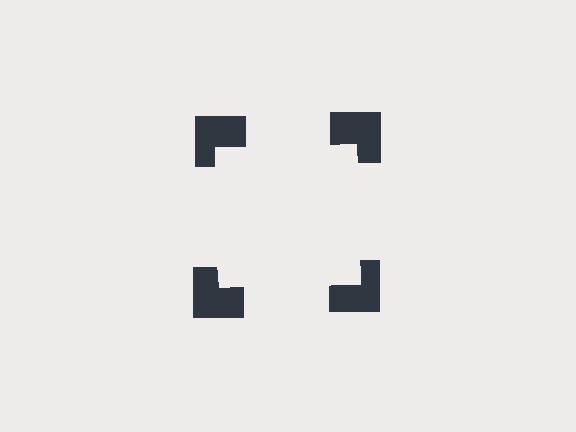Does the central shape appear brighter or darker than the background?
It typically appears slightly brighter than the background, even though no actual brightness change is drawn.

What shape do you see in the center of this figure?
An illusory square — its edges are inferred from the aligned wedge cuts in the notched squares, not physically drawn.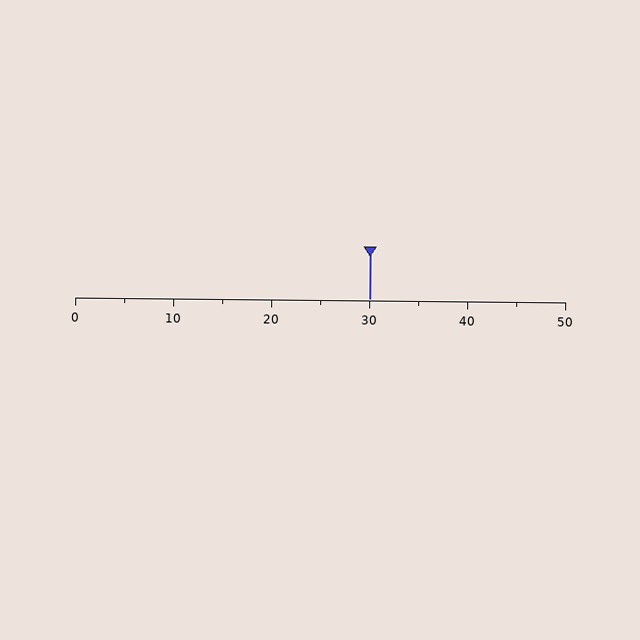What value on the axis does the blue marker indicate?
The marker indicates approximately 30.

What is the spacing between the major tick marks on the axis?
The major ticks are spaced 10 apart.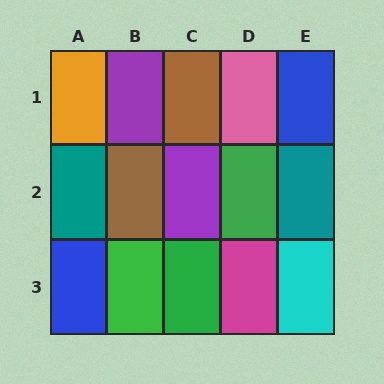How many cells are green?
3 cells are green.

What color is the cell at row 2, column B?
Brown.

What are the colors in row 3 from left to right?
Blue, green, green, magenta, cyan.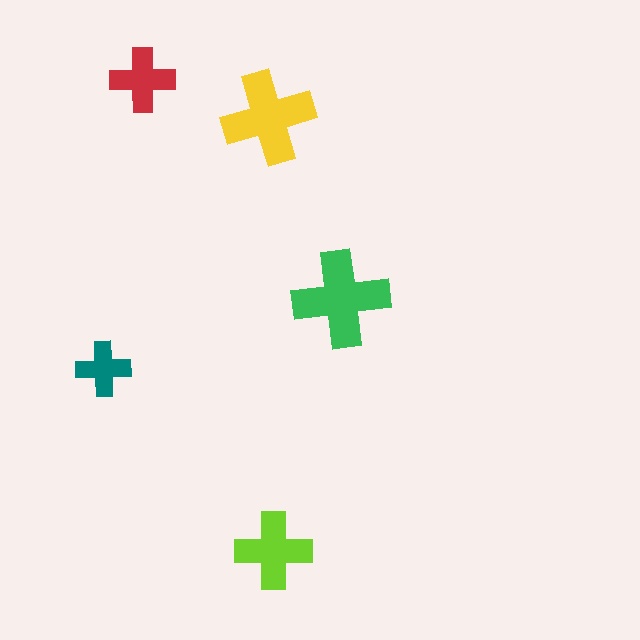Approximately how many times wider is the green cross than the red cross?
About 1.5 times wider.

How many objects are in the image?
There are 5 objects in the image.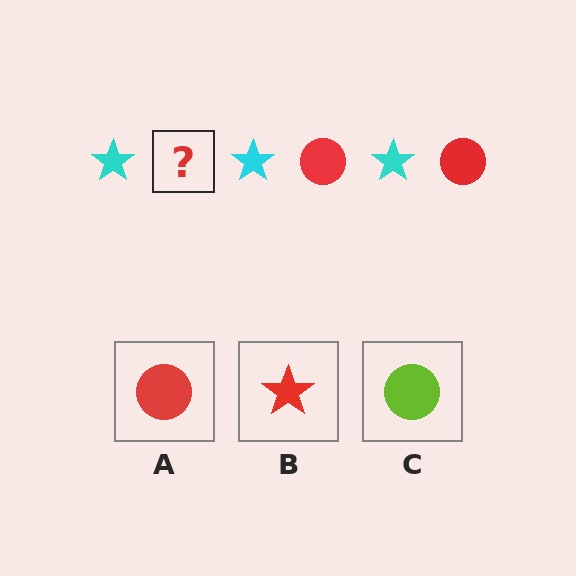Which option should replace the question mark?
Option A.